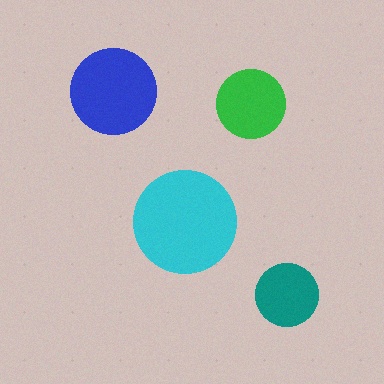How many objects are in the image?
There are 4 objects in the image.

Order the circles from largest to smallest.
the cyan one, the blue one, the green one, the teal one.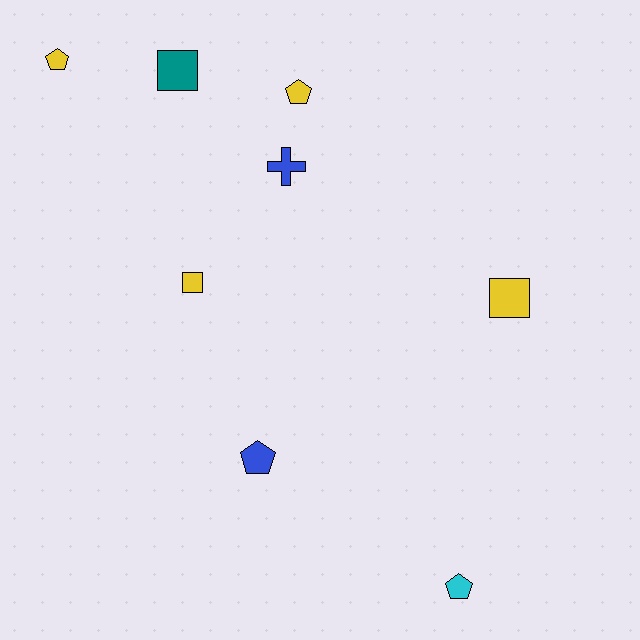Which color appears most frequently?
Yellow, with 4 objects.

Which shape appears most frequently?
Pentagon, with 4 objects.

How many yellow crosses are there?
There are no yellow crosses.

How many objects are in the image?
There are 8 objects.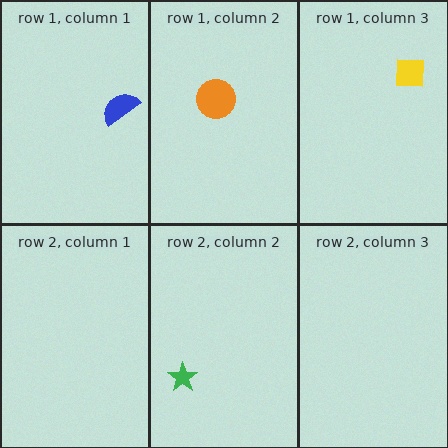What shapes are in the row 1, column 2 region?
The orange circle.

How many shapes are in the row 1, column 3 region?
1.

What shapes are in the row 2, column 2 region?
The green star.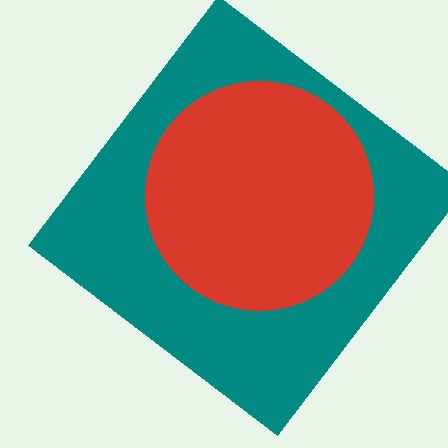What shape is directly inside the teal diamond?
The red circle.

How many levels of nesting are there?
2.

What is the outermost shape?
The teal diamond.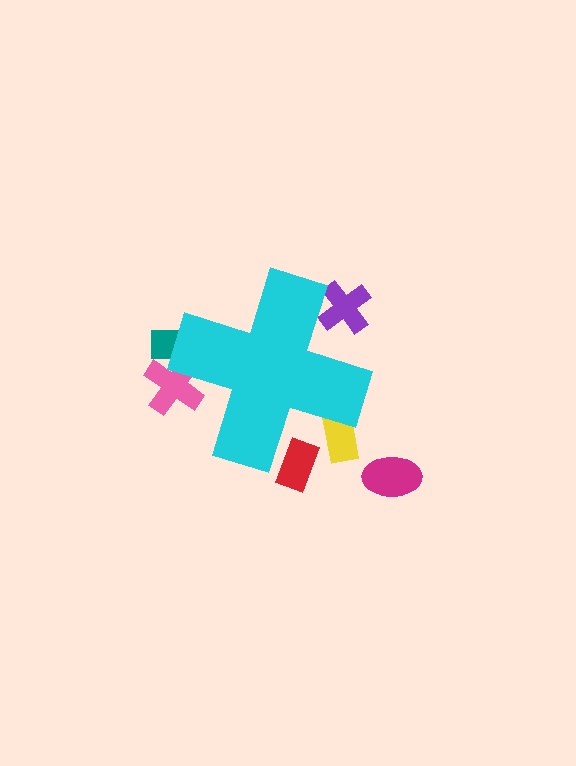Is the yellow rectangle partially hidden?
Yes, the yellow rectangle is partially hidden behind the cyan cross.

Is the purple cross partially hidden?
Yes, the purple cross is partially hidden behind the cyan cross.